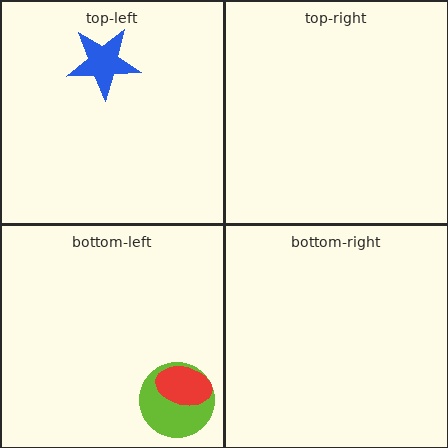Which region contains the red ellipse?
The bottom-left region.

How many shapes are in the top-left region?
1.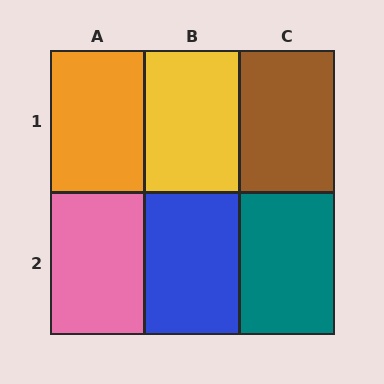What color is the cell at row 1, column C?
Brown.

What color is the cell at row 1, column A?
Orange.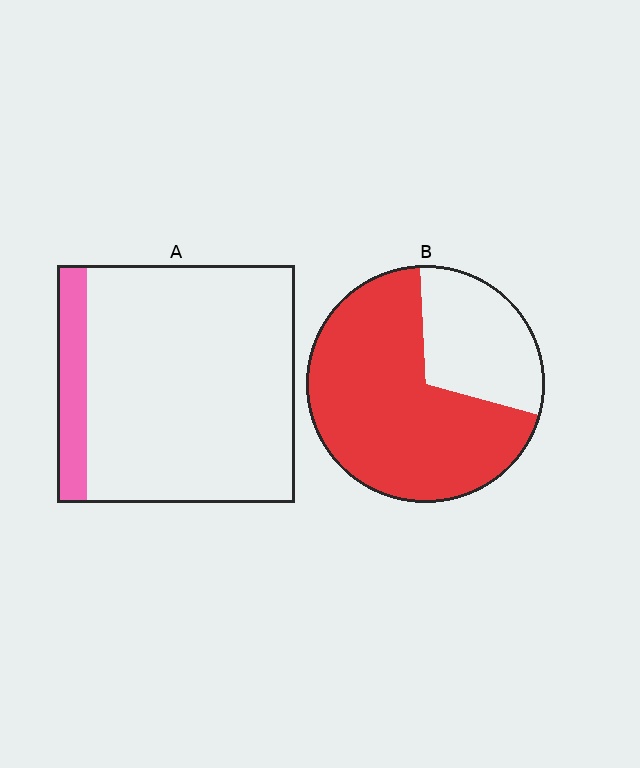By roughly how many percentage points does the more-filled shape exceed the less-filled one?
By roughly 55 percentage points (B over A).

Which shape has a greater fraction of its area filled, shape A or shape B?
Shape B.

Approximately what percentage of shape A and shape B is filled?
A is approximately 15% and B is approximately 70%.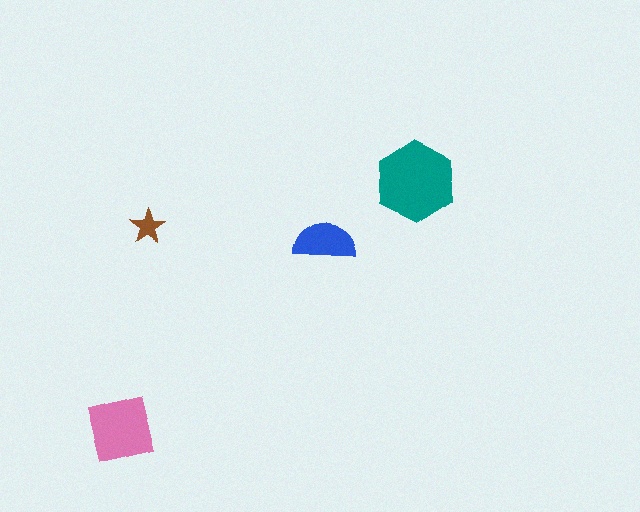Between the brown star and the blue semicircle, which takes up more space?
The blue semicircle.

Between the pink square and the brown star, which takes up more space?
The pink square.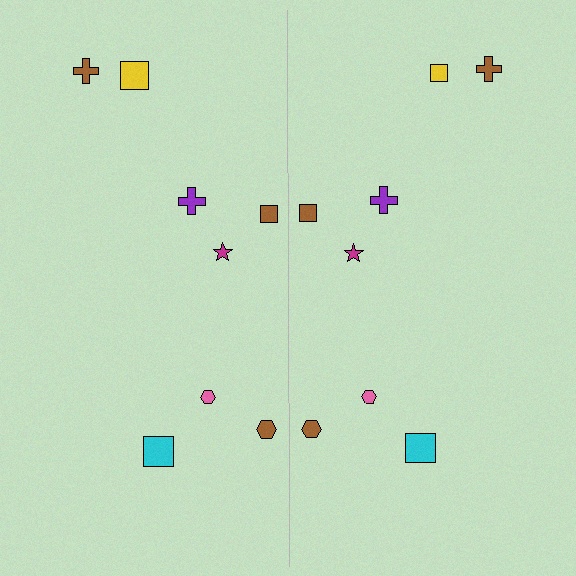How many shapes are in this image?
There are 16 shapes in this image.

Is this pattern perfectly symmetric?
No, the pattern is not perfectly symmetric. The yellow square on the right side has a different size than its mirror counterpart.